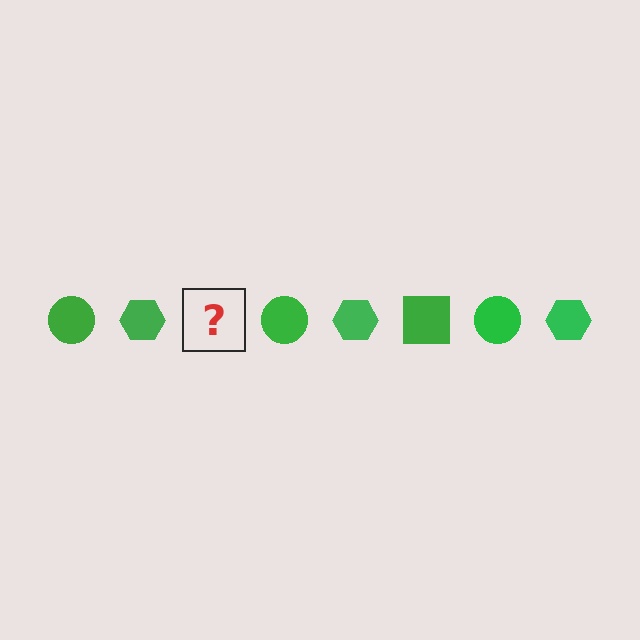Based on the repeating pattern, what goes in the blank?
The blank should be a green square.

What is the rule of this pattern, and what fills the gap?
The rule is that the pattern cycles through circle, hexagon, square shapes in green. The gap should be filled with a green square.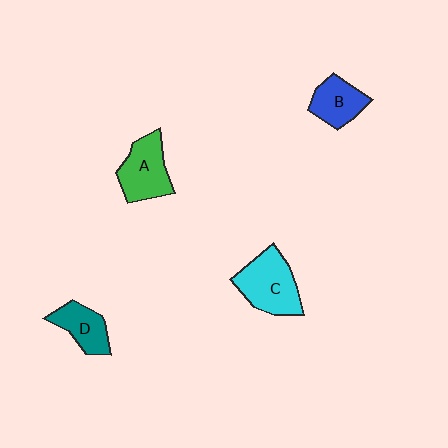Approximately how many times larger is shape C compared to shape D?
Approximately 1.5 times.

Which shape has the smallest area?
Shape D (teal).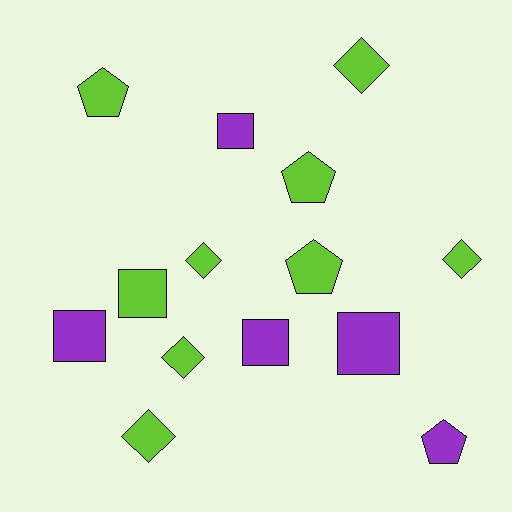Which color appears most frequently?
Lime, with 9 objects.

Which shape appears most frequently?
Square, with 5 objects.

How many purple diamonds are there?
There are no purple diamonds.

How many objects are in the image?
There are 14 objects.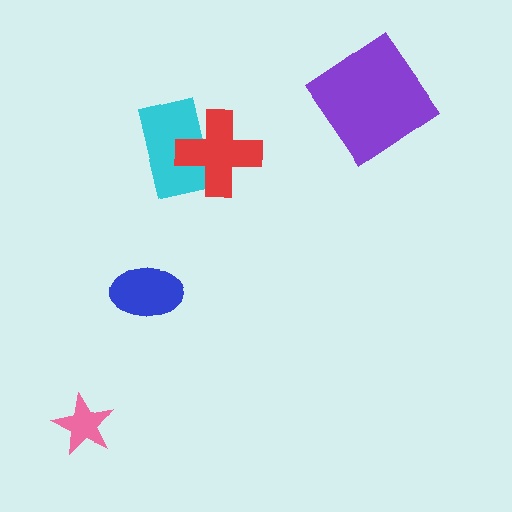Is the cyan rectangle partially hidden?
Yes, it is partially covered by another shape.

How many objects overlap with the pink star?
0 objects overlap with the pink star.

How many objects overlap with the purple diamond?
0 objects overlap with the purple diamond.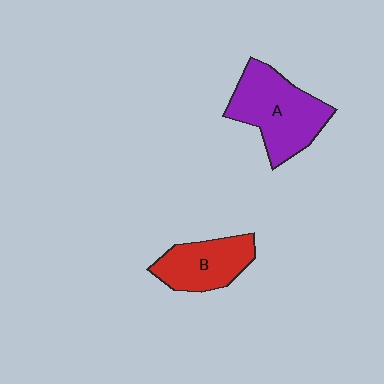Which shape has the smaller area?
Shape B (red).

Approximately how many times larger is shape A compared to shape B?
Approximately 1.4 times.